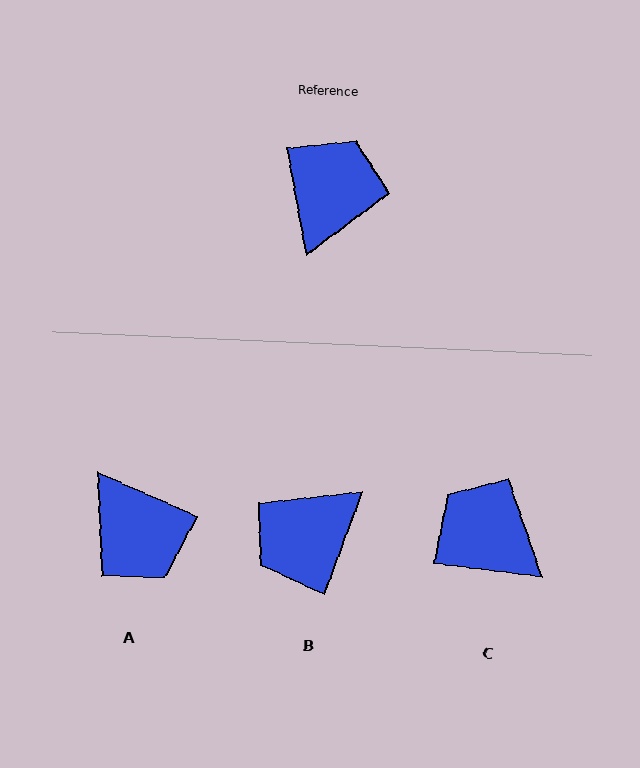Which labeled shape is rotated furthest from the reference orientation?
B, about 150 degrees away.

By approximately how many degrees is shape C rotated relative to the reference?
Approximately 72 degrees counter-clockwise.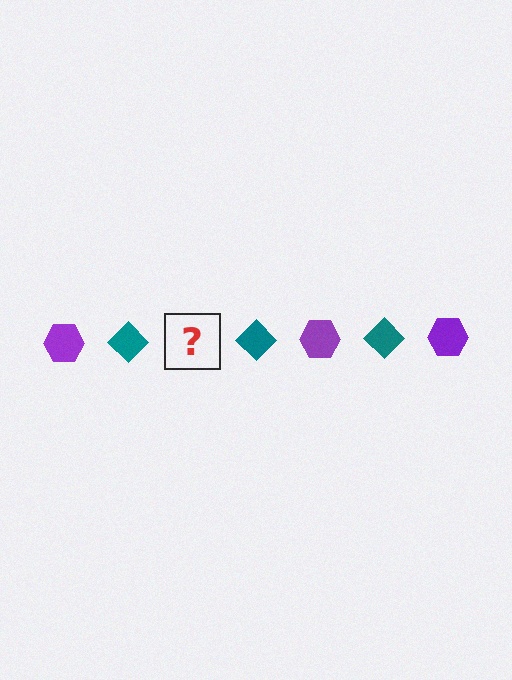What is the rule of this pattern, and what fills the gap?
The rule is that the pattern alternates between purple hexagon and teal diamond. The gap should be filled with a purple hexagon.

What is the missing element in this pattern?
The missing element is a purple hexagon.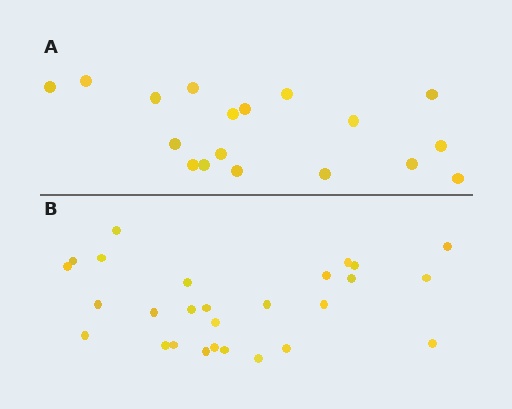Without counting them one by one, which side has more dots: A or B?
Region B (the bottom region) has more dots.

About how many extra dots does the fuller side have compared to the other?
Region B has roughly 8 or so more dots than region A.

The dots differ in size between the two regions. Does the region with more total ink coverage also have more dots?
No. Region A has more total ink coverage because its dots are larger, but region B actually contains more individual dots. Total area can be misleading — the number of items is what matters here.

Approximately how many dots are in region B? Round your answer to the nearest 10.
About 30 dots. (The exact count is 27, which rounds to 30.)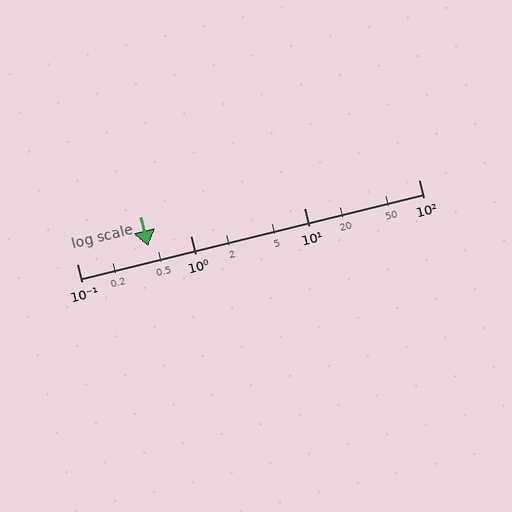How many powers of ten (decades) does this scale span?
The scale spans 3 decades, from 0.1 to 100.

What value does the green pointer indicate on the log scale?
The pointer indicates approximately 0.42.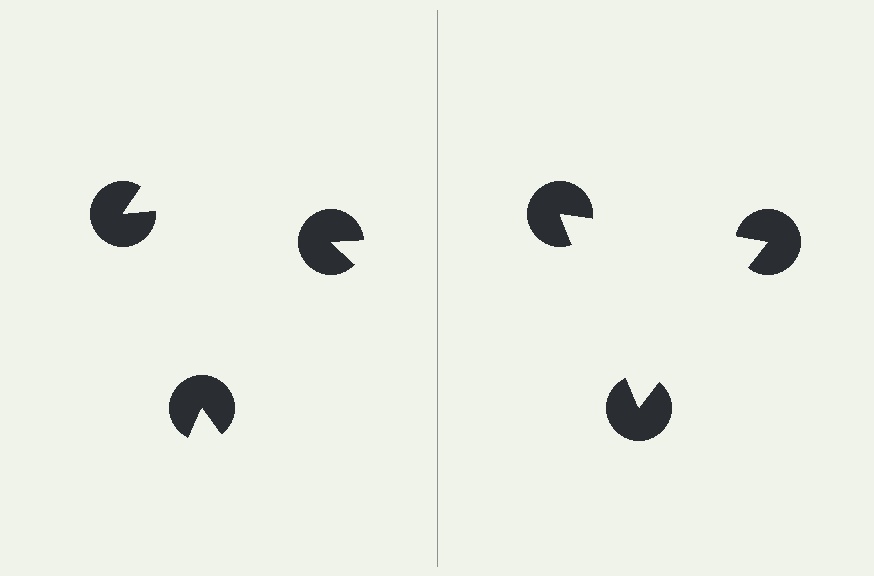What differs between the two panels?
The pac-man discs are positioned identically on both sides; only the wedge orientations differ. On the right they align to a triangle; on the left they are misaligned.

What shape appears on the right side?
An illusory triangle.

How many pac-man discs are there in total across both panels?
6 — 3 on each side.